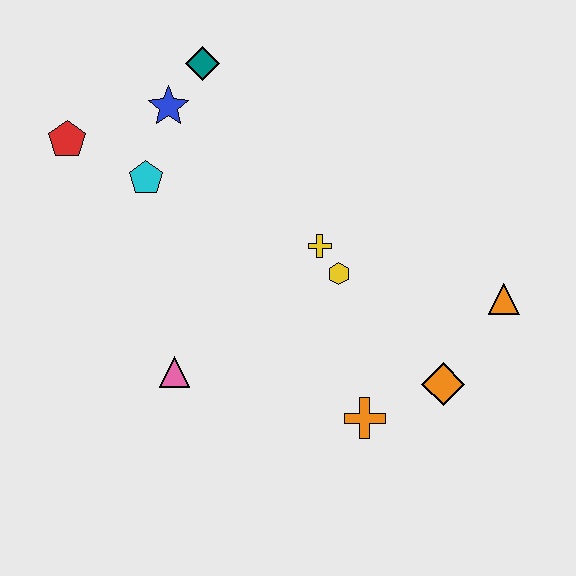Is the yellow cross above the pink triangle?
Yes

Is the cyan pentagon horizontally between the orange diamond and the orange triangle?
No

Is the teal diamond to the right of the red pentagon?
Yes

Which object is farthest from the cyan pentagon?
The orange triangle is farthest from the cyan pentagon.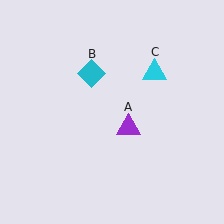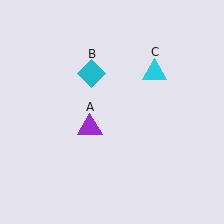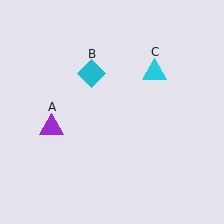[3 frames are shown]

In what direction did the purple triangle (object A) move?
The purple triangle (object A) moved left.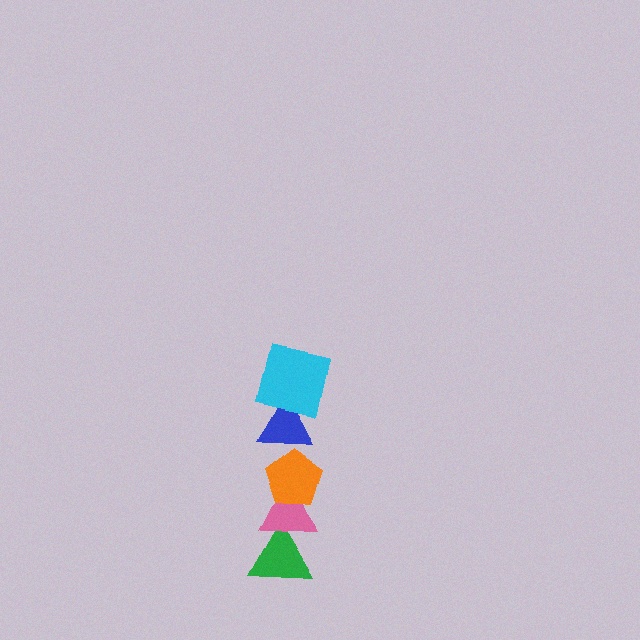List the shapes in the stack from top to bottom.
From top to bottom: the cyan square, the blue triangle, the orange pentagon, the pink triangle, the green triangle.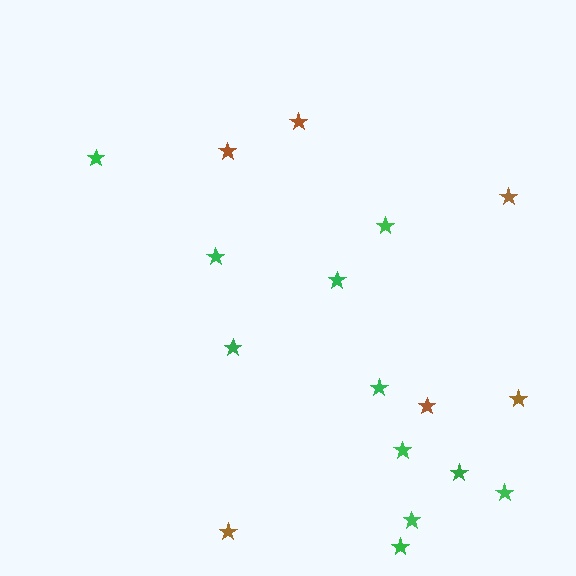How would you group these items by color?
There are 2 groups: one group of green stars (11) and one group of brown stars (6).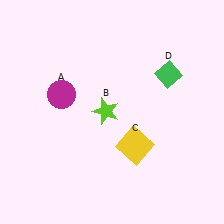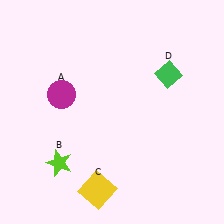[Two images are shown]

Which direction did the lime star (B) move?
The lime star (B) moved down.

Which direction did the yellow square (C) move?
The yellow square (C) moved down.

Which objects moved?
The objects that moved are: the lime star (B), the yellow square (C).